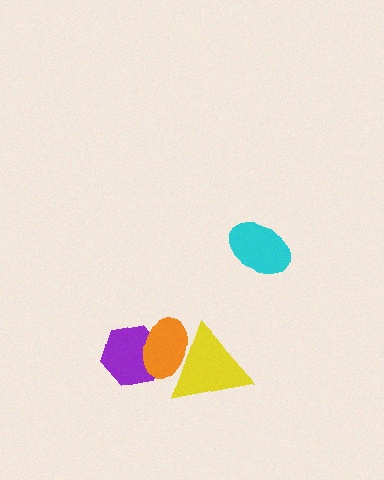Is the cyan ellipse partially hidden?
No, no other shape covers it.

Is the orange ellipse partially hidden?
Yes, it is partially covered by another shape.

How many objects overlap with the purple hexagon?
1 object overlaps with the purple hexagon.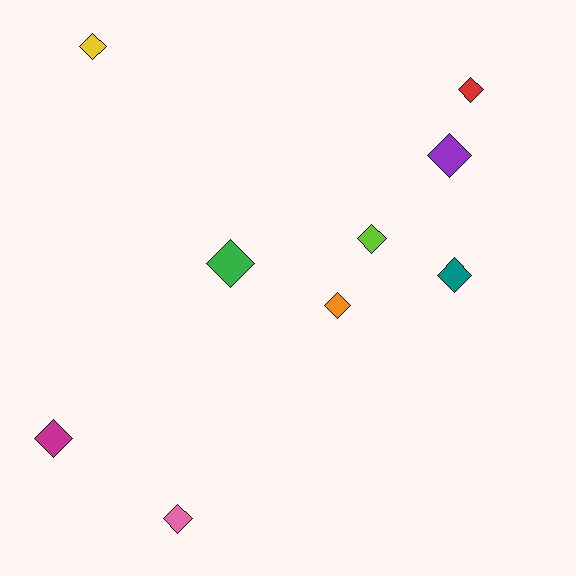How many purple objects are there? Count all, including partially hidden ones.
There is 1 purple object.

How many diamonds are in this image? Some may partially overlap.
There are 9 diamonds.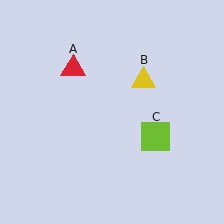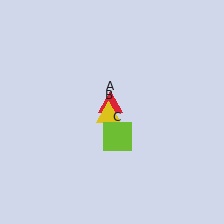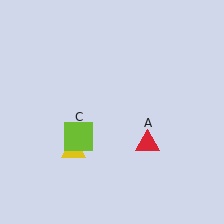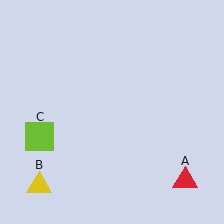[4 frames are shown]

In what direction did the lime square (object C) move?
The lime square (object C) moved left.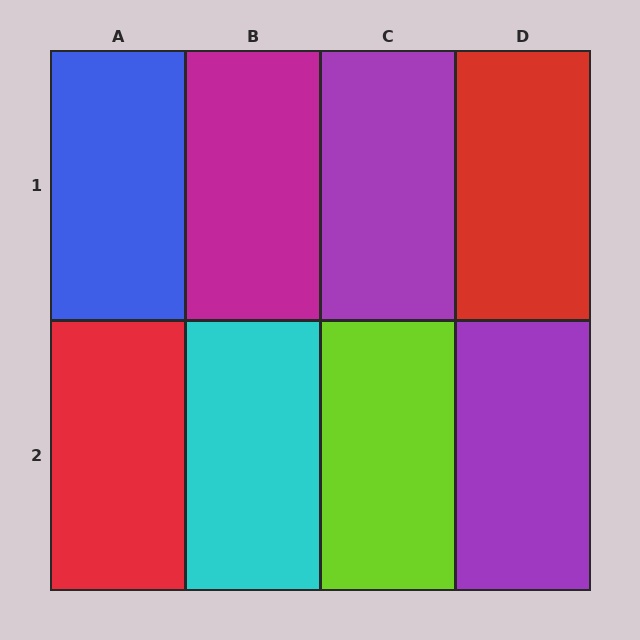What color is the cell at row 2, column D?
Purple.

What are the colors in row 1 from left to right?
Blue, magenta, purple, red.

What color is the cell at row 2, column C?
Lime.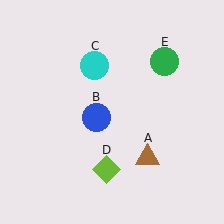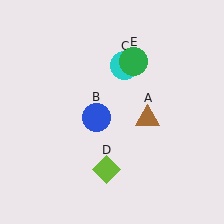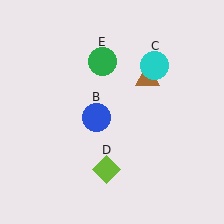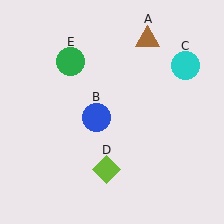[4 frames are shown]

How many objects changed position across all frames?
3 objects changed position: brown triangle (object A), cyan circle (object C), green circle (object E).